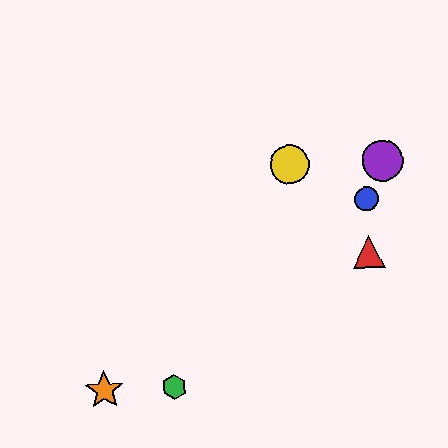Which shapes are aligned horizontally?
The yellow circle, the purple circle are aligned horizontally.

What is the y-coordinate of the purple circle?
The purple circle is at y≈161.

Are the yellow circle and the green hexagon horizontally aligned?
No, the yellow circle is at y≈165 and the green hexagon is at y≈387.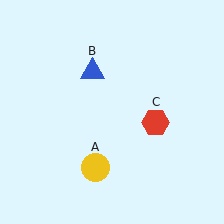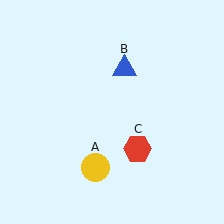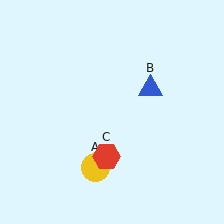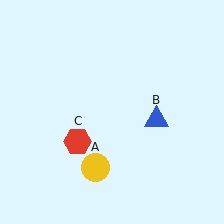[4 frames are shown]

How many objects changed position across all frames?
2 objects changed position: blue triangle (object B), red hexagon (object C).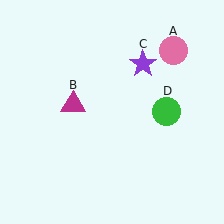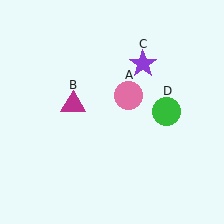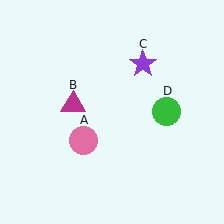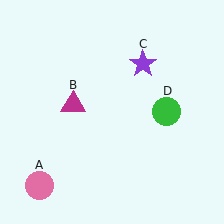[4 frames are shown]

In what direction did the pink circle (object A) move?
The pink circle (object A) moved down and to the left.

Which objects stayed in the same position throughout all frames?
Magenta triangle (object B) and purple star (object C) and green circle (object D) remained stationary.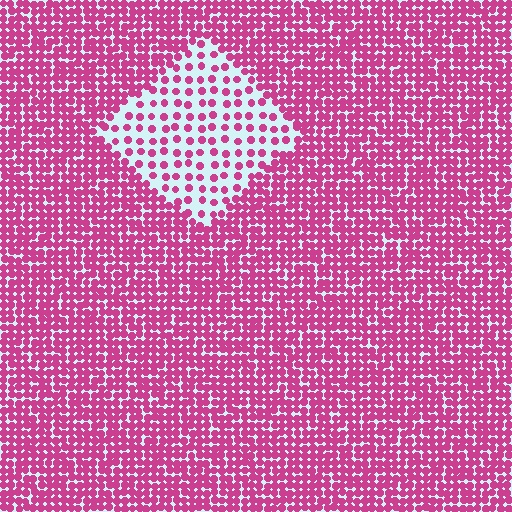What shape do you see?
I see a diamond.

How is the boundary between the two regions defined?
The boundary is defined by a change in element density (approximately 2.6x ratio). All elements are the same color, size, and shape.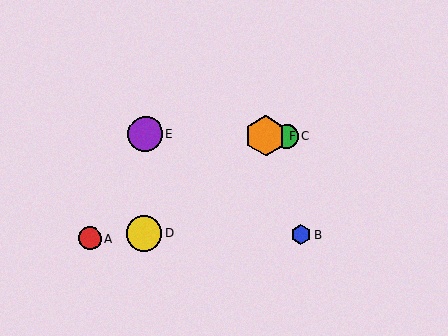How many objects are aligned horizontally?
3 objects (C, E, F) are aligned horizontally.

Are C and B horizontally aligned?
No, C is at y≈136 and B is at y≈234.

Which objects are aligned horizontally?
Objects C, E, F are aligned horizontally.